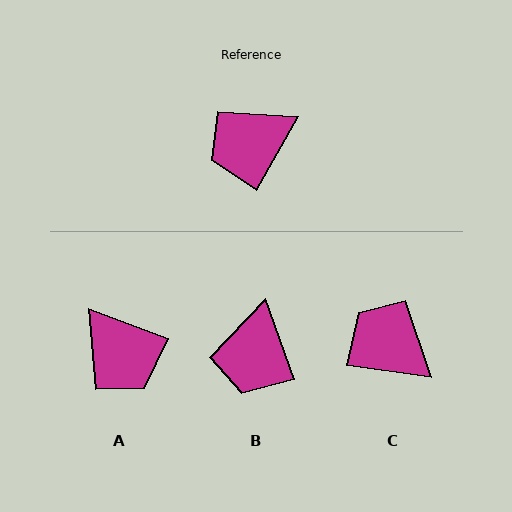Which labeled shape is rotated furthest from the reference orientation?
A, about 98 degrees away.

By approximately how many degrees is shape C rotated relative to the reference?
Approximately 68 degrees clockwise.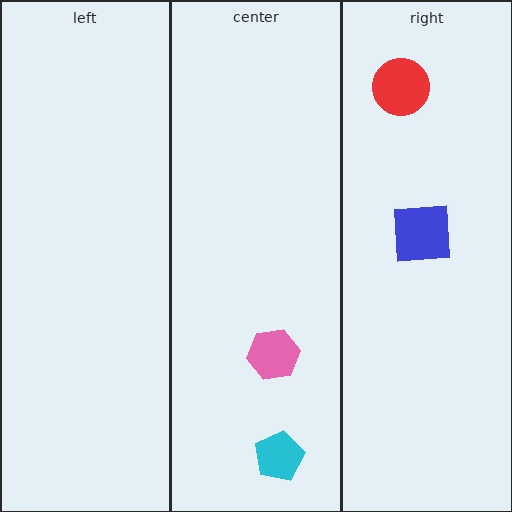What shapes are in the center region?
The pink hexagon, the cyan pentagon.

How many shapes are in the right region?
2.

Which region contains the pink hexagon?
The center region.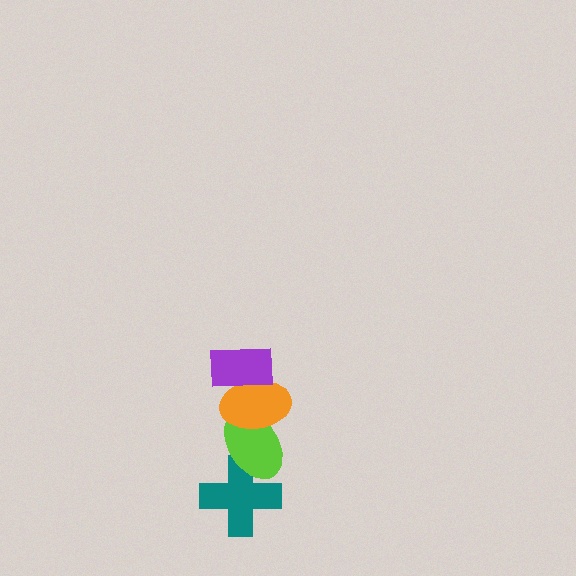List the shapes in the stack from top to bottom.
From top to bottom: the purple rectangle, the orange ellipse, the lime ellipse, the teal cross.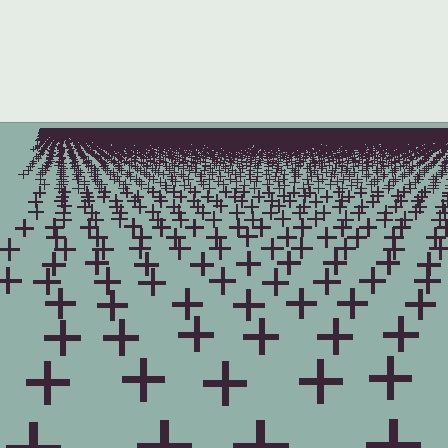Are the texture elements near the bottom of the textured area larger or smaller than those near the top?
Larger. Near the bottom, elements are closer to the viewer and appear at a bigger on-screen size.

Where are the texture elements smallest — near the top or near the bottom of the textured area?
Near the top.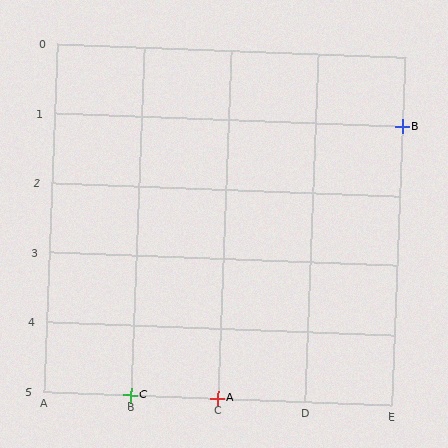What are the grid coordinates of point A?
Point A is at grid coordinates (C, 5).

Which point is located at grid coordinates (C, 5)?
Point A is at (C, 5).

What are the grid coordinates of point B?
Point B is at grid coordinates (E, 1).